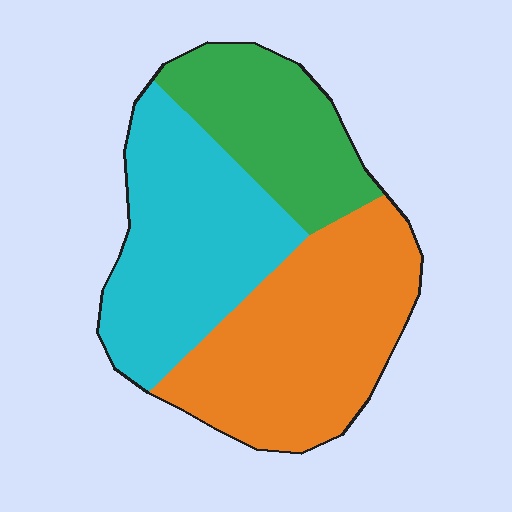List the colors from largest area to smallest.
From largest to smallest: orange, cyan, green.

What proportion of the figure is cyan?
Cyan covers 36% of the figure.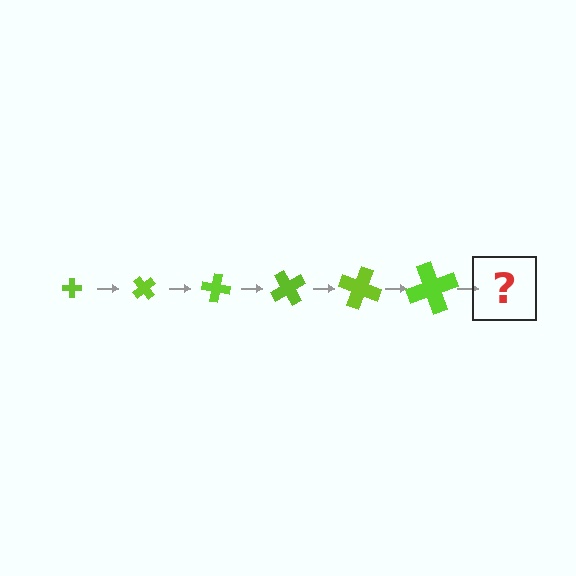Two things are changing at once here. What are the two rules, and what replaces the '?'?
The two rules are that the cross grows larger each step and it rotates 50 degrees each step. The '?' should be a cross, larger than the previous one and rotated 300 degrees from the start.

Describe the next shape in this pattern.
It should be a cross, larger than the previous one and rotated 300 degrees from the start.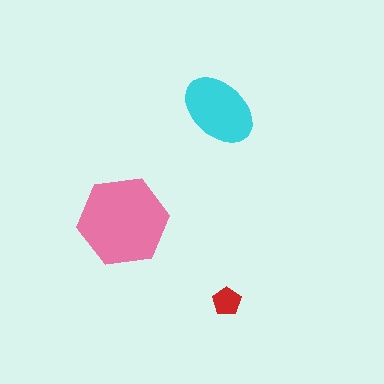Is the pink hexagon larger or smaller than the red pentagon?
Larger.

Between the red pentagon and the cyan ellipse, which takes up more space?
The cyan ellipse.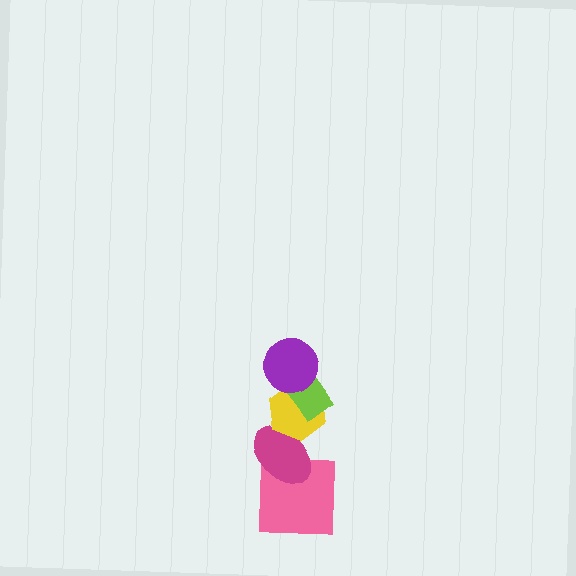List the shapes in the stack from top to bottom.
From top to bottom: the purple circle, the lime rectangle, the yellow hexagon, the magenta ellipse, the pink square.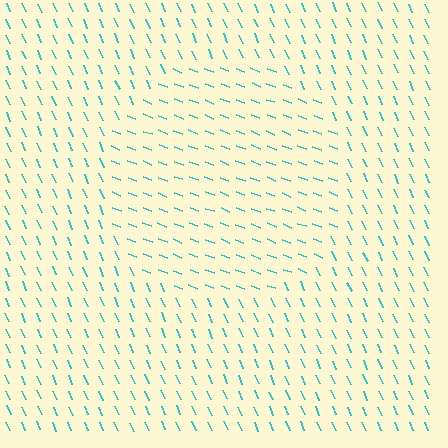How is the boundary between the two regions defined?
The boundary is defined purely by a change in line orientation (approximately 45 degrees difference). All lines are the same color and thickness.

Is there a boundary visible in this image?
Yes, there is a texture boundary formed by a change in line orientation.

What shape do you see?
I see a circle.